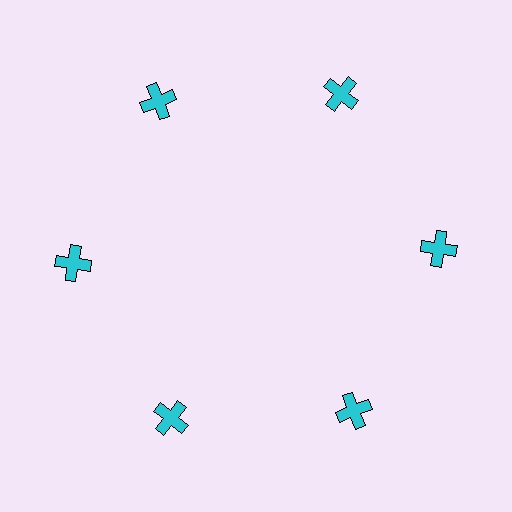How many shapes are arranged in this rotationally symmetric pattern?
There are 6 shapes, arranged in 6 groups of 1.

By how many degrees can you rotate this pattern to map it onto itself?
The pattern maps onto itself every 60 degrees of rotation.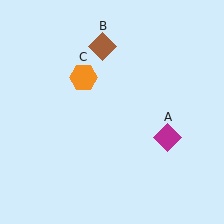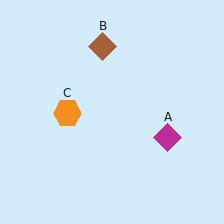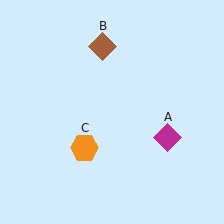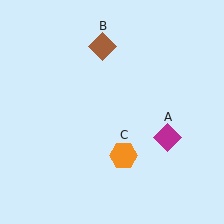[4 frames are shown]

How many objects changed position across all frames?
1 object changed position: orange hexagon (object C).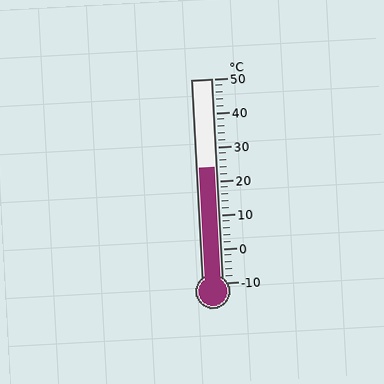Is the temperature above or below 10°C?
The temperature is above 10°C.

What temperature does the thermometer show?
The thermometer shows approximately 24°C.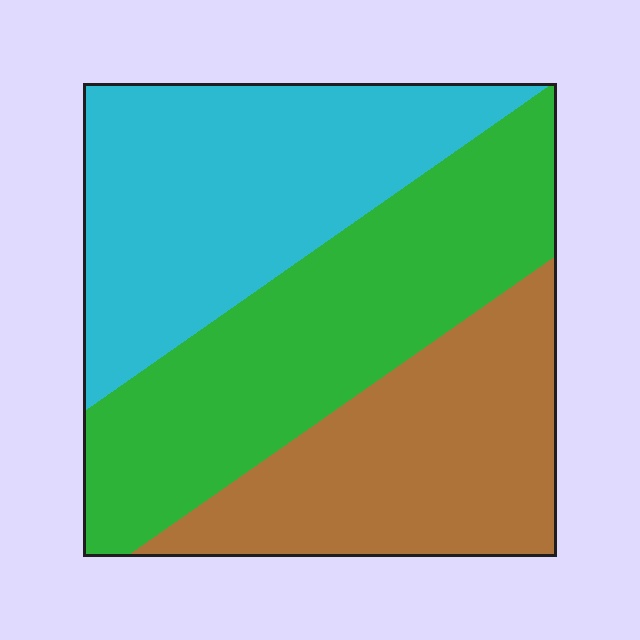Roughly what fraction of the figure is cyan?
Cyan covers about 35% of the figure.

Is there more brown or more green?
Green.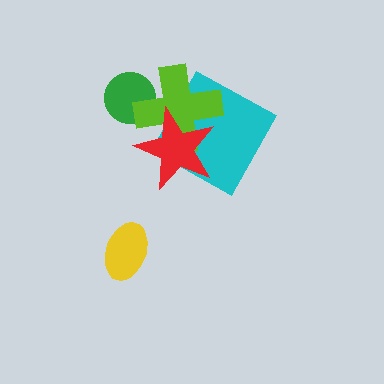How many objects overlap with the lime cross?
3 objects overlap with the lime cross.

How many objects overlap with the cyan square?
2 objects overlap with the cyan square.